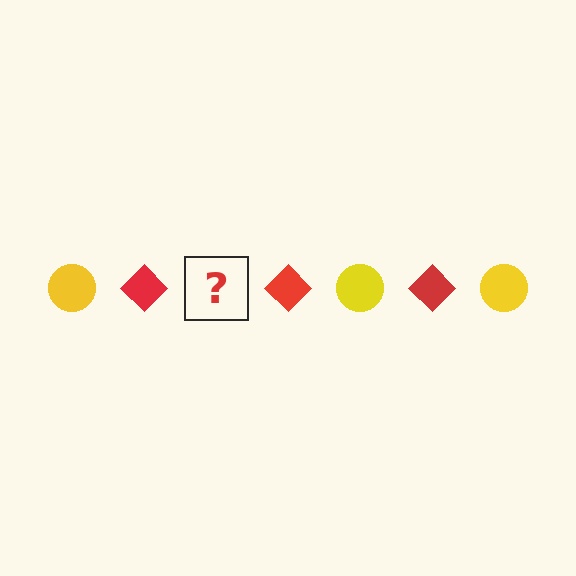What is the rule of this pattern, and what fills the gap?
The rule is that the pattern alternates between yellow circle and red diamond. The gap should be filled with a yellow circle.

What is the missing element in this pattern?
The missing element is a yellow circle.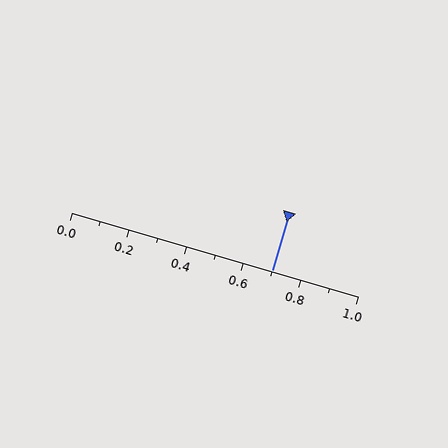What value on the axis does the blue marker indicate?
The marker indicates approximately 0.7.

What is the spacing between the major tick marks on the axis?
The major ticks are spaced 0.2 apart.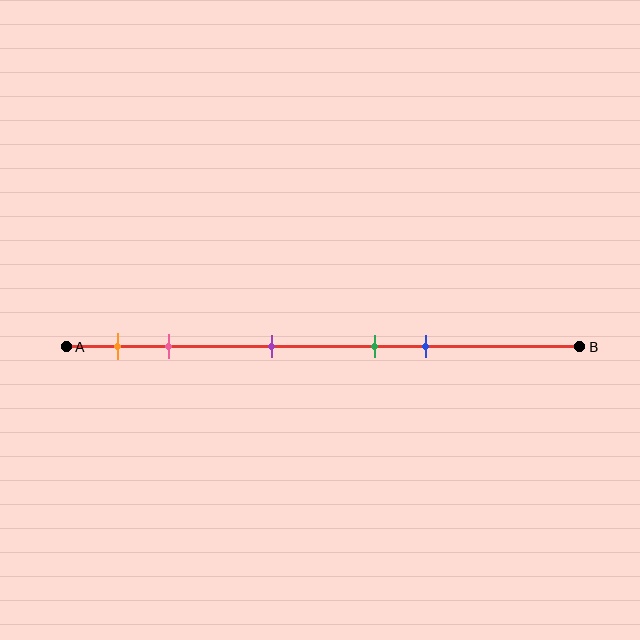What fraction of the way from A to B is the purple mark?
The purple mark is approximately 40% (0.4) of the way from A to B.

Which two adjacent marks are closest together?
The green and blue marks are the closest adjacent pair.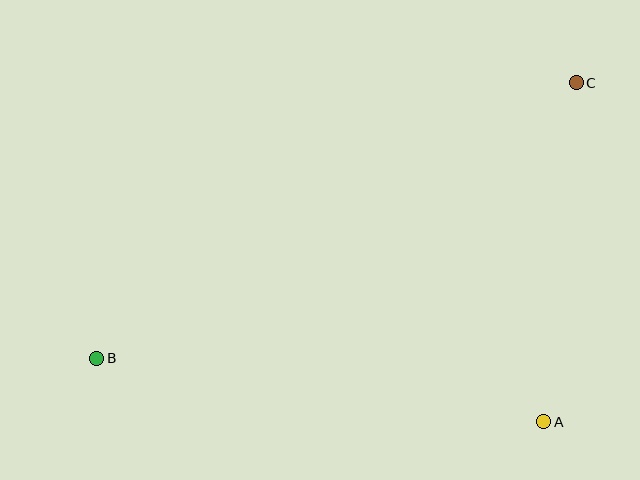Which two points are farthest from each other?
Points B and C are farthest from each other.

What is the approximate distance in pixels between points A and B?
The distance between A and B is approximately 451 pixels.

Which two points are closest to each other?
Points A and C are closest to each other.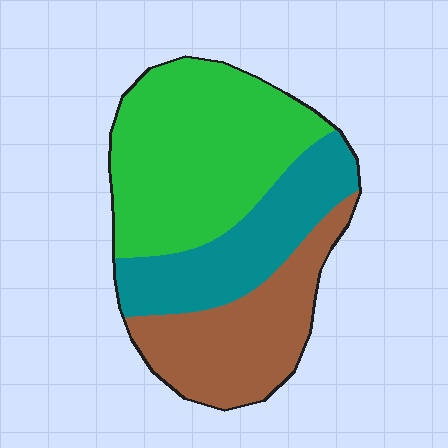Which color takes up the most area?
Green, at roughly 45%.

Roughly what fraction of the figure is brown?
Brown takes up about one quarter (1/4) of the figure.